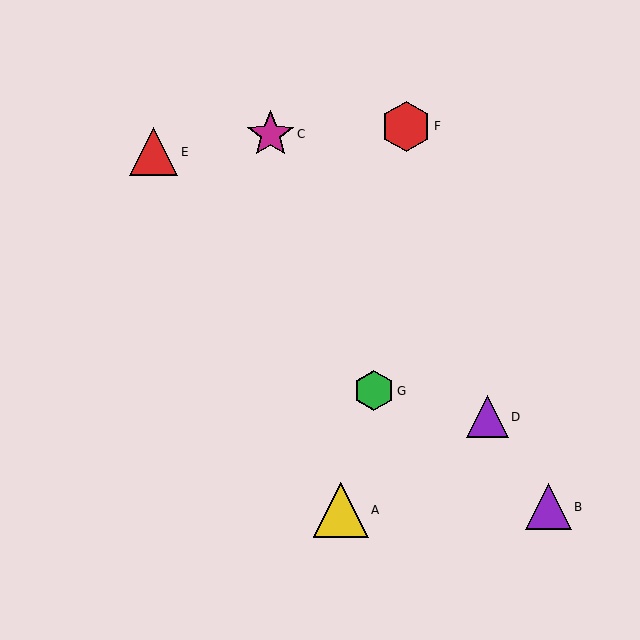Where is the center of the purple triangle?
The center of the purple triangle is at (548, 507).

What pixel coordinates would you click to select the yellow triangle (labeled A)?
Click at (341, 510) to select the yellow triangle A.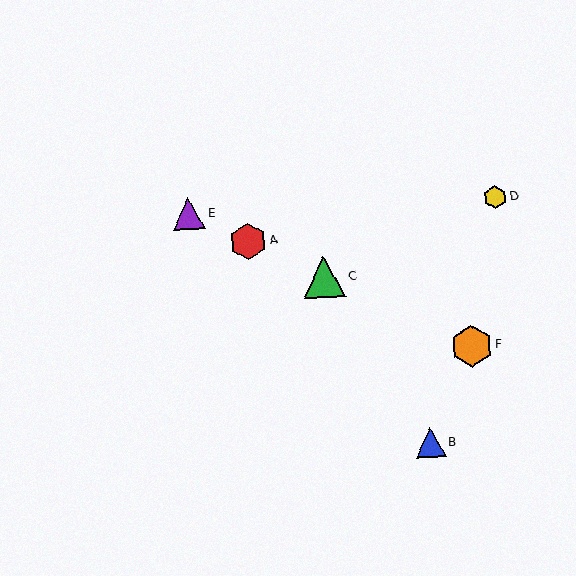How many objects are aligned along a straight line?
4 objects (A, C, E, F) are aligned along a straight line.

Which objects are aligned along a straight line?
Objects A, C, E, F are aligned along a straight line.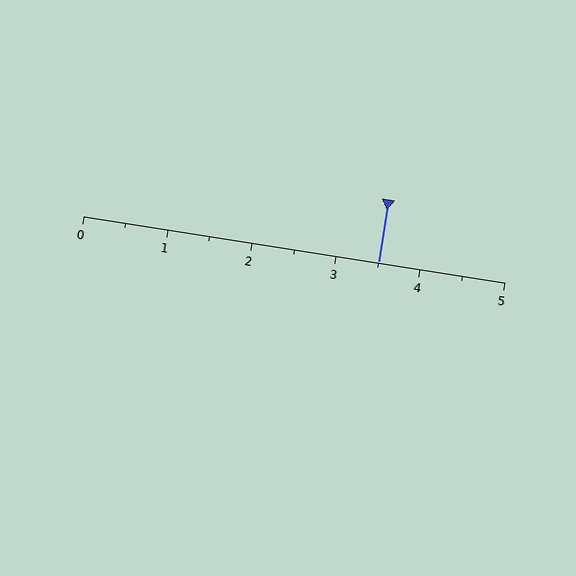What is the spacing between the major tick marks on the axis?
The major ticks are spaced 1 apart.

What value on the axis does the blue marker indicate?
The marker indicates approximately 3.5.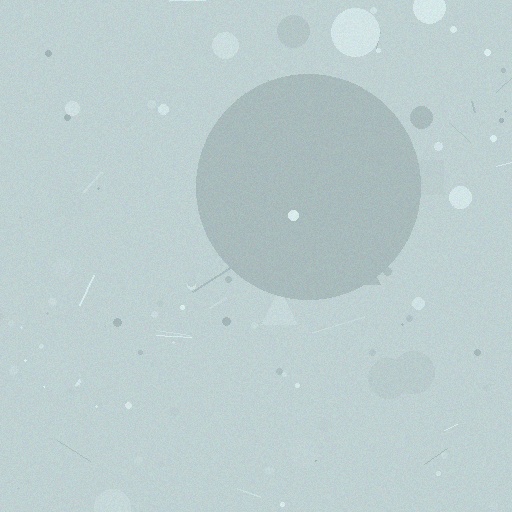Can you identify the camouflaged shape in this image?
The camouflaged shape is a circle.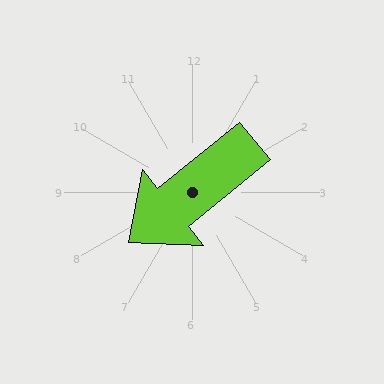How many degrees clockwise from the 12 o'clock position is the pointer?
Approximately 231 degrees.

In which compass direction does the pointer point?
Southwest.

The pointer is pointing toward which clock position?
Roughly 8 o'clock.